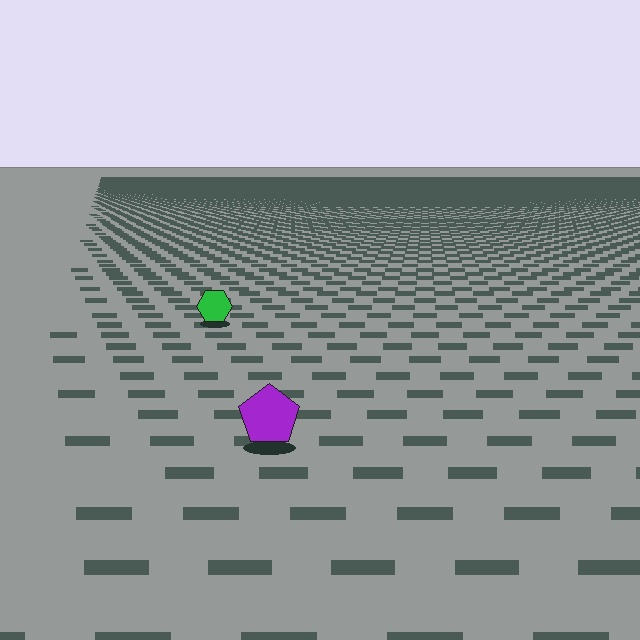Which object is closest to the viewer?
The purple pentagon is closest. The texture marks near it are larger and more spread out.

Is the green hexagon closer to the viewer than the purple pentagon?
No. The purple pentagon is closer — you can tell from the texture gradient: the ground texture is coarser near it.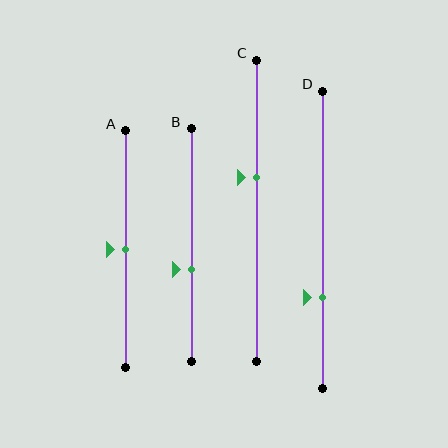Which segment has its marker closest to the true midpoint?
Segment A has its marker closest to the true midpoint.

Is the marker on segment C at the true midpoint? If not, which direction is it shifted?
No, the marker on segment C is shifted upward by about 11% of the segment length.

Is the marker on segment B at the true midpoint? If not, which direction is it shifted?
No, the marker on segment B is shifted downward by about 11% of the segment length.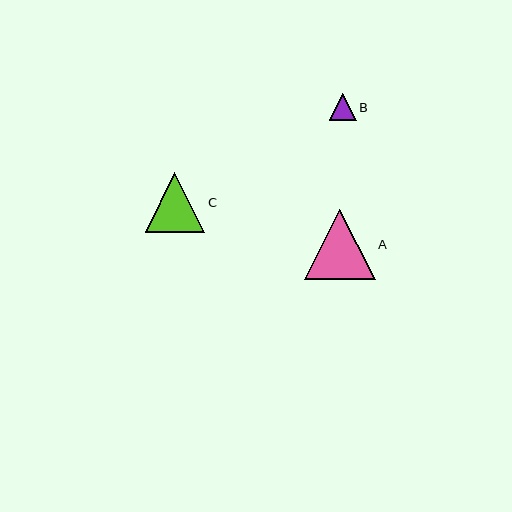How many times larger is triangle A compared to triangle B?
Triangle A is approximately 2.6 times the size of triangle B.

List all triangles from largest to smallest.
From largest to smallest: A, C, B.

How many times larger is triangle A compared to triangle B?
Triangle A is approximately 2.6 times the size of triangle B.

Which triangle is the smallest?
Triangle B is the smallest with a size of approximately 27 pixels.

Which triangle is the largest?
Triangle A is the largest with a size of approximately 71 pixels.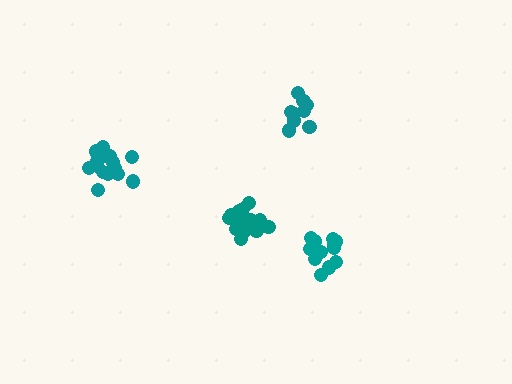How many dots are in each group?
Group 1: 16 dots, Group 2: 12 dots, Group 3: 10 dots, Group 4: 16 dots (54 total).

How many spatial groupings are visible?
There are 4 spatial groupings.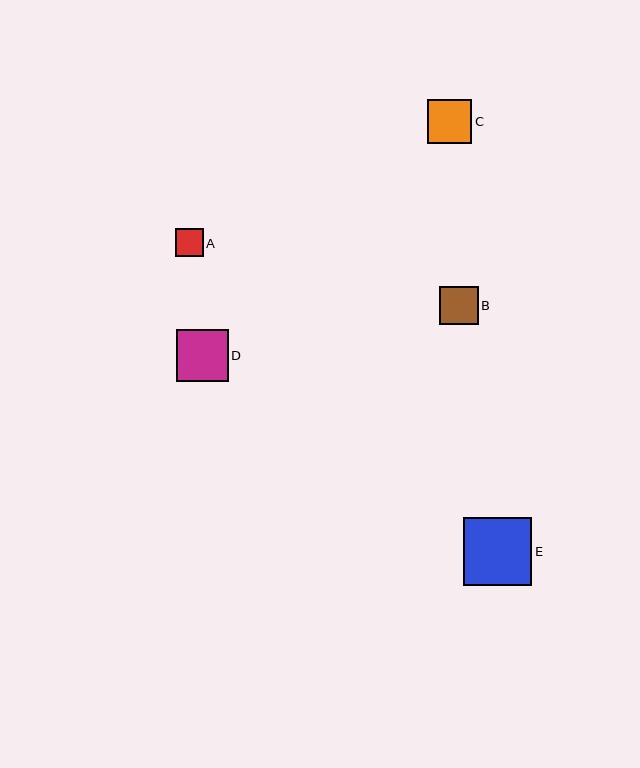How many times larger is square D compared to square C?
Square D is approximately 1.2 times the size of square C.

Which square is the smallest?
Square A is the smallest with a size of approximately 28 pixels.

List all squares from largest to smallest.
From largest to smallest: E, D, C, B, A.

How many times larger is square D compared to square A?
Square D is approximately 1.9 times the size of square A.